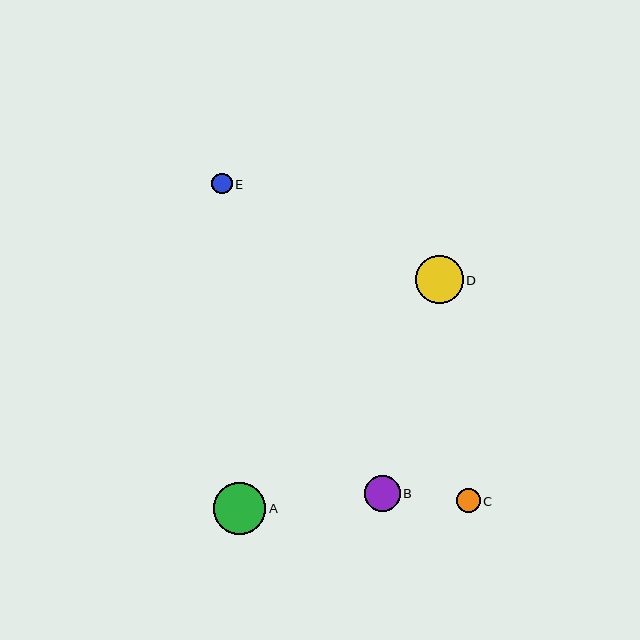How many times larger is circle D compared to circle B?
Circle D is approximately 1.3 times the size of circle B.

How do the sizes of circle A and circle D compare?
Circle A and circle D are approximately the same size.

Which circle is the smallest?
Circle E is the smallest with a size of approximately 20 pixels.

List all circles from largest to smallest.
From largest to smallest: A, D, B, C, E.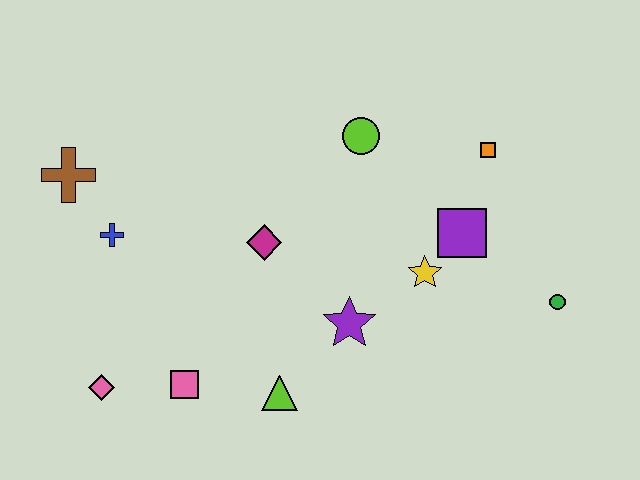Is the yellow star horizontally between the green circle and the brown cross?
Yes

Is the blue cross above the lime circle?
No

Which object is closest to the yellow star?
The purple square is closest to the yellow star.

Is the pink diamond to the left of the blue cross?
Yes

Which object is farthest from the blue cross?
The green circle is farthest from the blue cross.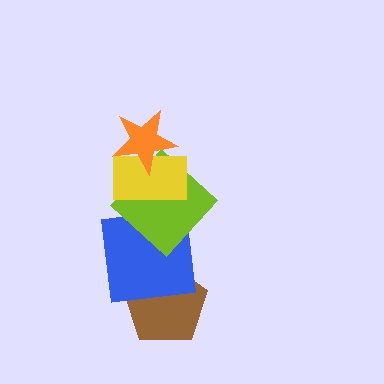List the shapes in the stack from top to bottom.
From top to bottom: the orange star, the yellow rectangle, the lime diamond, the blue square, the brown pentagon.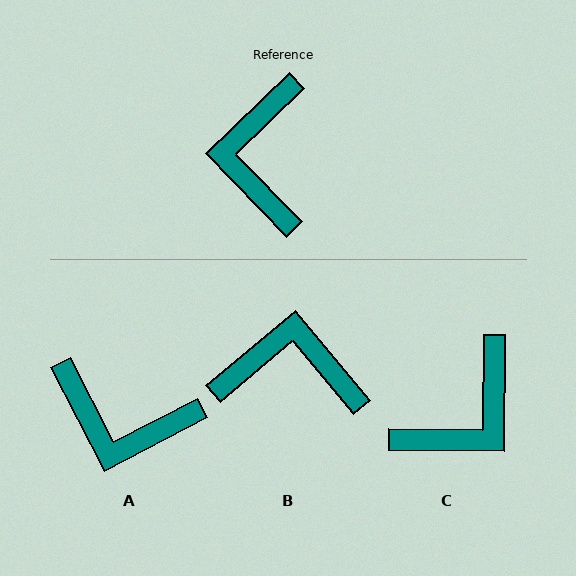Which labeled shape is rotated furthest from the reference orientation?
C, about 136 degrees away.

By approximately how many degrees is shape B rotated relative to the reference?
Approximately 94 degrees clockwise.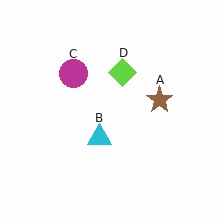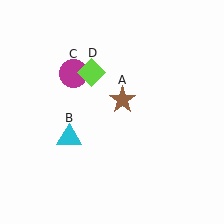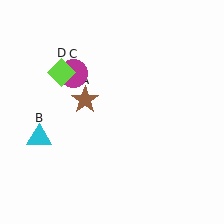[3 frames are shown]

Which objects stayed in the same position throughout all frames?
Magenta circle (object C) remained stationary.